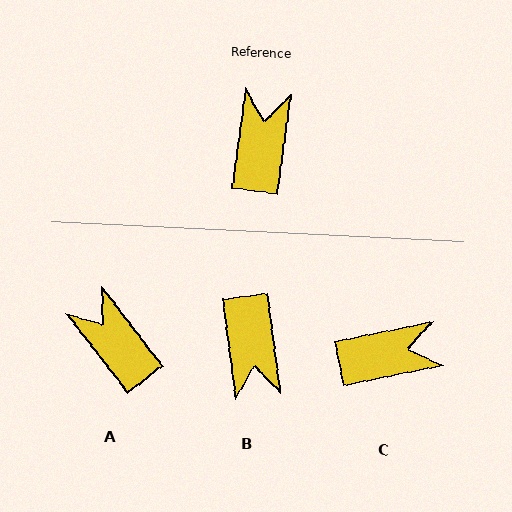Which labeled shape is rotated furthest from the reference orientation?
B, about 164 degrees away.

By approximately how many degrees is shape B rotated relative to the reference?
Approximately 164 degrees clockwise.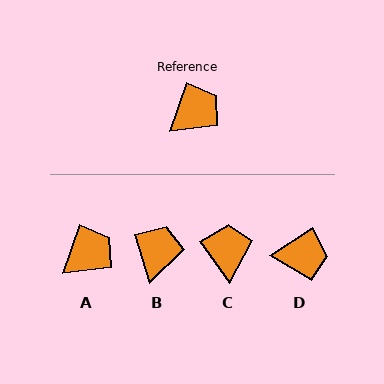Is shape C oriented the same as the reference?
No, it is off by about 55 degrees.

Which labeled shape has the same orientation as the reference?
A.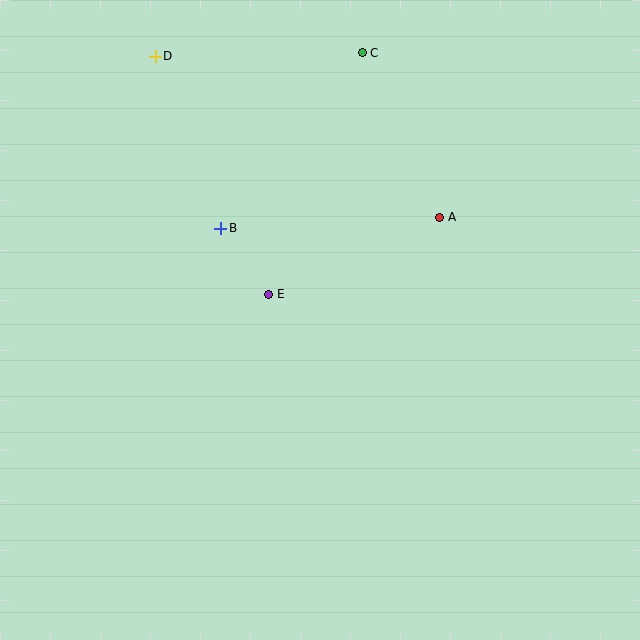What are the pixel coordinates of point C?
Point C is at (362, 53).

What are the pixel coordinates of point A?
Point A is at (440, 217).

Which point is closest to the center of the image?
Point E at (269, 294) is closest to the center.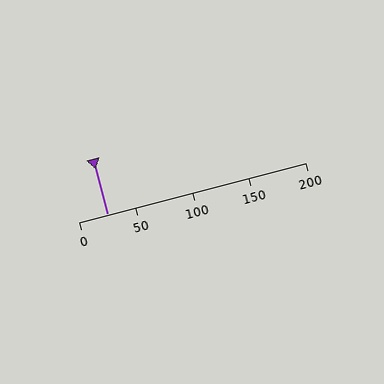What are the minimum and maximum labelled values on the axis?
The axis runs from 0 to 200.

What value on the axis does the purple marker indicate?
The marker indicates approximately 25.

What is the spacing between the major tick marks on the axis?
The major ticks are spaced 50 apart.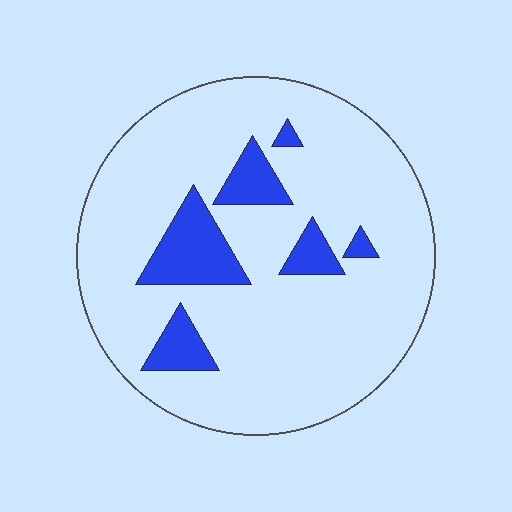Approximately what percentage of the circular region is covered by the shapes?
Approximately 15%.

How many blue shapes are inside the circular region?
6.